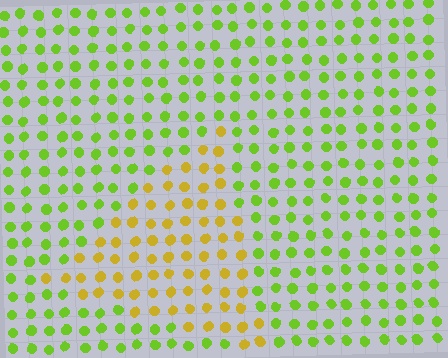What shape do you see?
I see a triangle.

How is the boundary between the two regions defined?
The boundary is defined purely by a slight shift in hue (about 44 degrees). Spacing, size, and orientation are identical on both sides.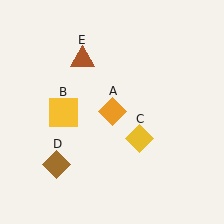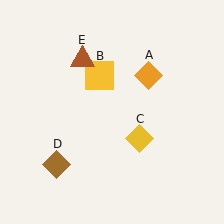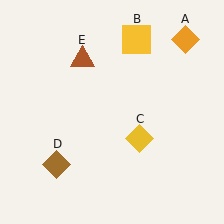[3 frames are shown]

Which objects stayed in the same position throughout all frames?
Yellow diamond (object C) and brown diamond (object D) and brown triangle (object E) remained stationary.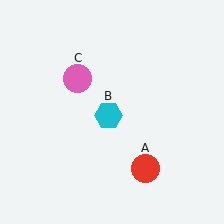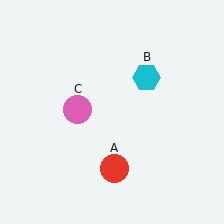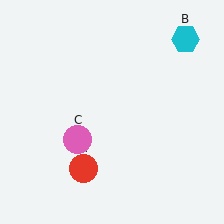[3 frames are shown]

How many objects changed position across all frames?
3 objects changed position: red circle (object A), cyan hexagon (object B), pink circle (object C).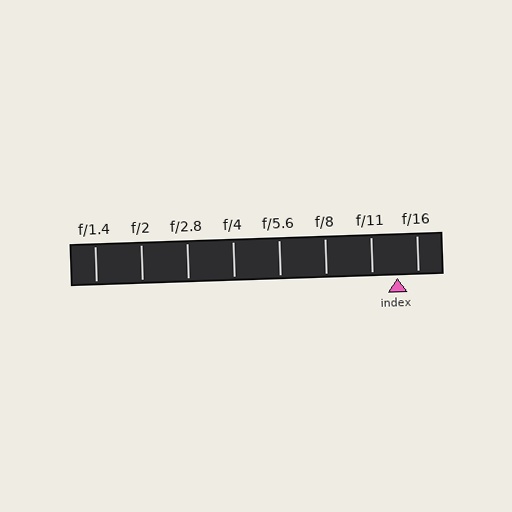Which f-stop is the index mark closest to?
The index mark is closest to f/16.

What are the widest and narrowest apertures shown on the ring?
The widest aperture shown is f/1.4 and the narrowest is f/16.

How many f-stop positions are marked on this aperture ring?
There are 8 f-stop positions marked.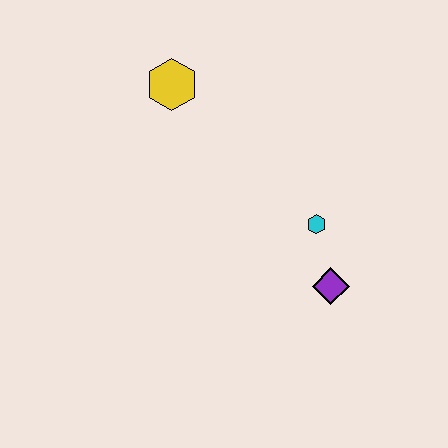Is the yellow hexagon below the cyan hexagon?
No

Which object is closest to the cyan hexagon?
The purple diamond is closest to the cyan hexagon.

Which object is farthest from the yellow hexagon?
The purple diamond is farthest from the yellow hexagon.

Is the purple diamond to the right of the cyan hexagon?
Yes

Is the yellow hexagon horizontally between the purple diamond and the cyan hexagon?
No